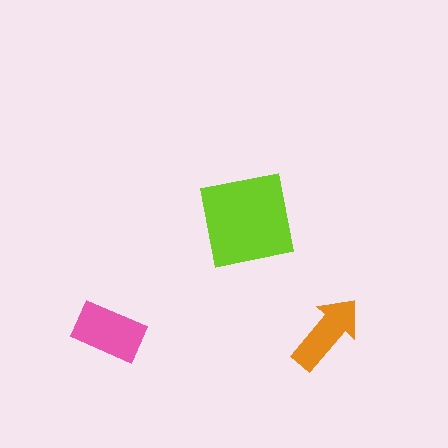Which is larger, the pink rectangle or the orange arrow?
The pink rectangle.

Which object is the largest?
The lime square.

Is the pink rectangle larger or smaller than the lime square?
Smaller.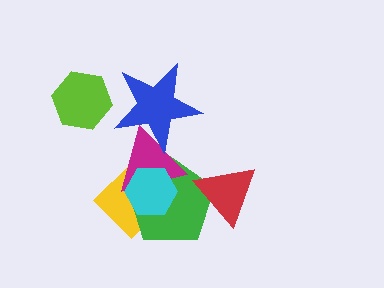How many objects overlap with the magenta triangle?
4 objects overlap with the magenta triangle.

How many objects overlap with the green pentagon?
4 objects overlap with the green pentagon.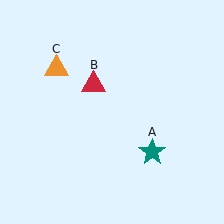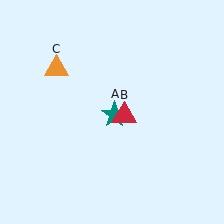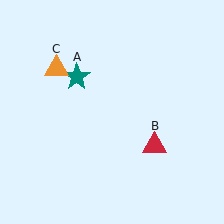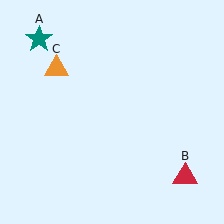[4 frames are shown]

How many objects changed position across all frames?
2 objects changed position: teal star (object A), red triangle (object B).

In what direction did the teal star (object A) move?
The teal star (object A) moved up and to the left.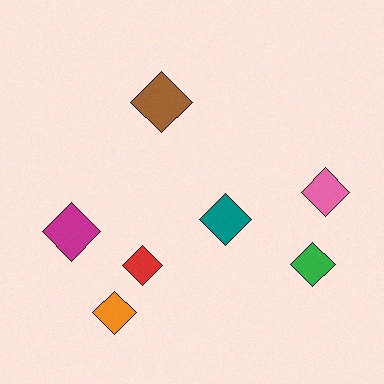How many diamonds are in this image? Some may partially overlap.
There are 7 diamonds.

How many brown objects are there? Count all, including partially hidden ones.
There is 1 brown object.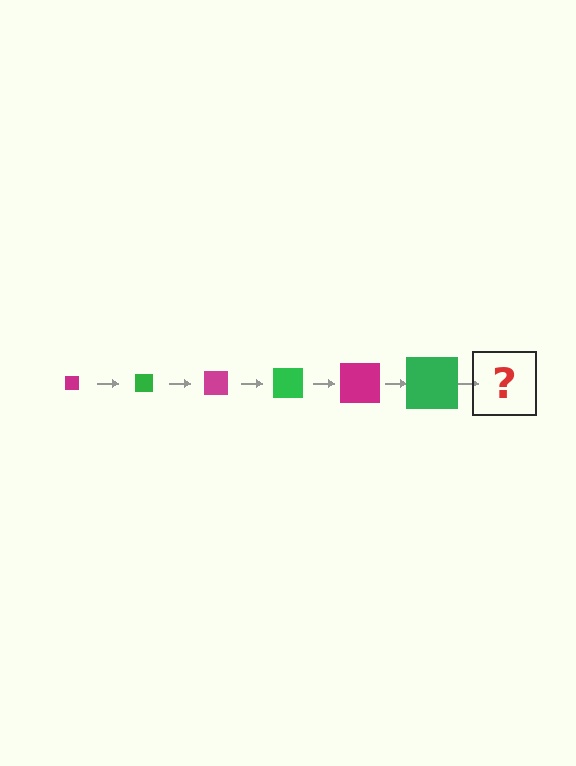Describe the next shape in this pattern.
It should be a magenta square, larger than the previous one.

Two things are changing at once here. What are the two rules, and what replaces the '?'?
The two rules are that the square grows larger each step and the color cycles through magenta and green. The '?' should be a magenta square, larger than the previous one.